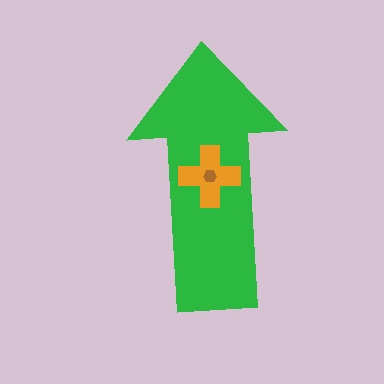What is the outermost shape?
The green arrow.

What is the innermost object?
The brown hexagon.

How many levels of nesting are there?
3.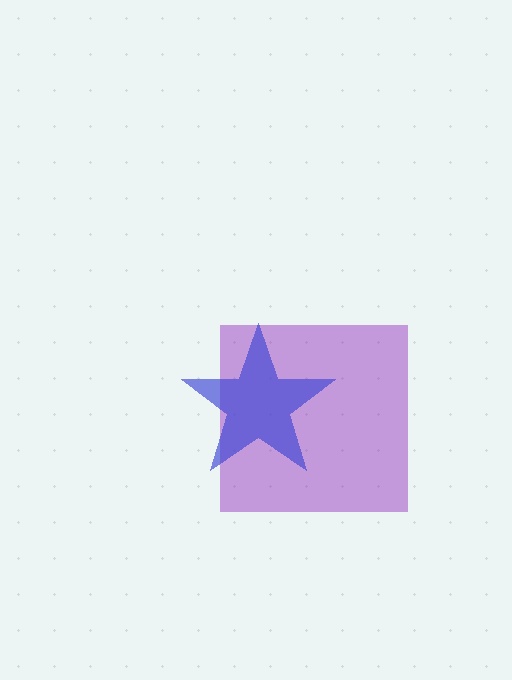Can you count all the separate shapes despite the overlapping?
Yes, there are 2 separate shapes.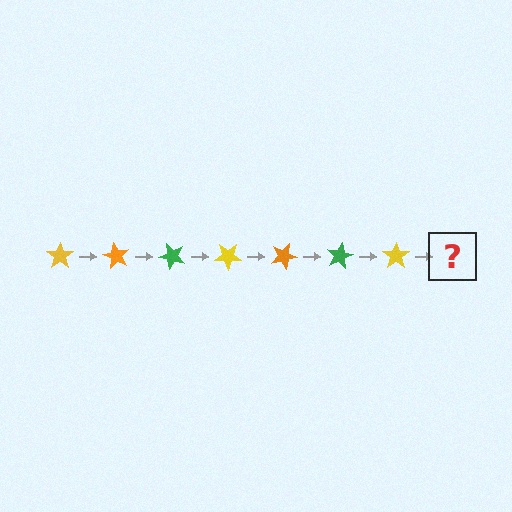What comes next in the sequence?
The next element should be an orange star, rotated 420 degrees from the start.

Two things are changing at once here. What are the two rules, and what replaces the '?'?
The two rules are that it rotates 60 degrees each step and the color cycles through yellow, orange, and green. The '?' should be an orange star, rotated 420 degrees from the start.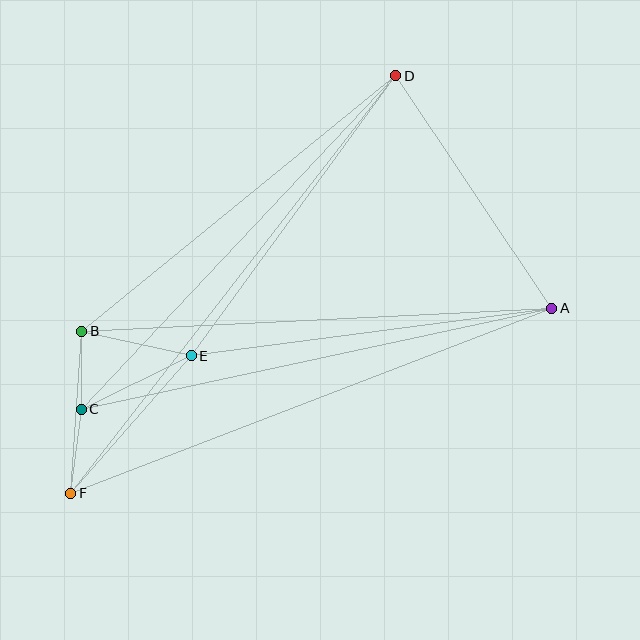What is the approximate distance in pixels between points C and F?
The distance between C and F is approximately 84 pixels.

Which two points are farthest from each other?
Points D and F are farthest from each other.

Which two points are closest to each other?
Points B and C are closest to each other.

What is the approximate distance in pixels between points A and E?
The distance between A and E is approximately 364 pixels.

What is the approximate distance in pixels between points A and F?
The distance between A and F is approximately 515 pixels.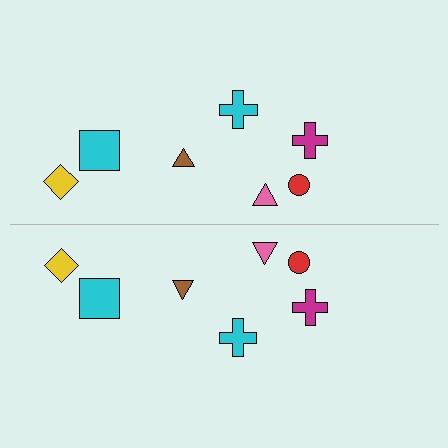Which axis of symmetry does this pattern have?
The pattern has a horizontal axis of symmetry running through the center of the image.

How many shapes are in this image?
There are 14 shapes in this image.